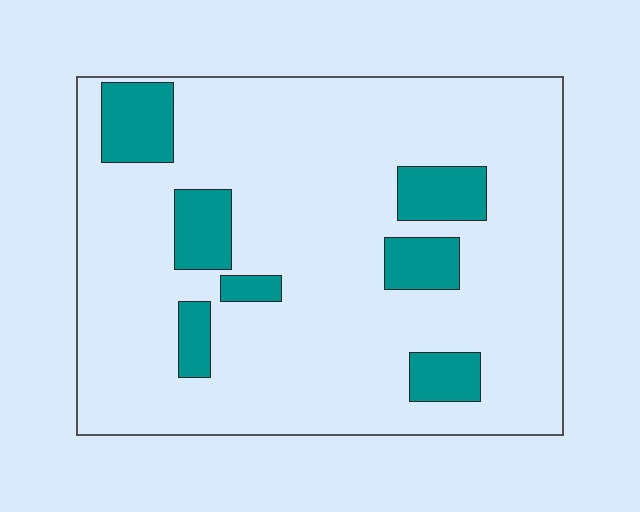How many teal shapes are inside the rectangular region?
7.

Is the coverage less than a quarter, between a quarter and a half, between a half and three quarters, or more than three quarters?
Less than a quarter.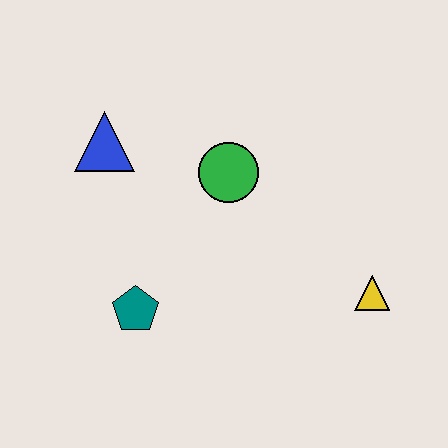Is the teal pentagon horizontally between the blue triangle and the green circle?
Yes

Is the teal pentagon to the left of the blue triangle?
No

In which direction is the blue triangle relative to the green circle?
The blue triangle is to the left of the green circle.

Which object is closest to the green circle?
The blue triangle is closest to the green circle.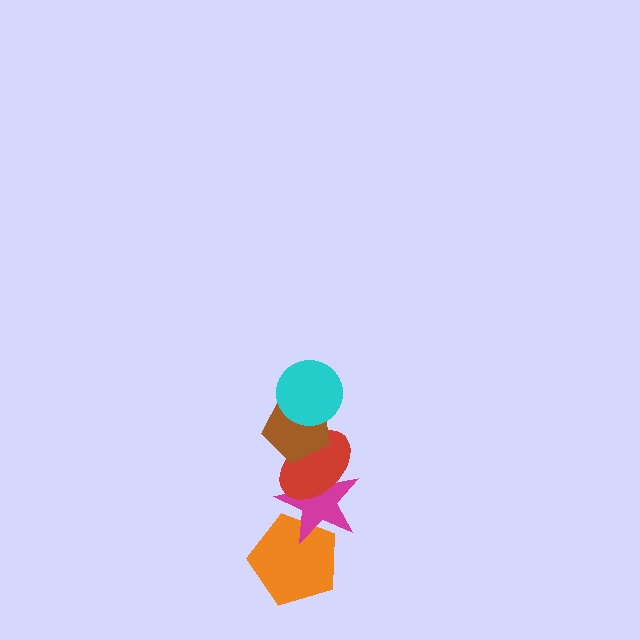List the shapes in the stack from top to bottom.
From top to bottom: the cyan circle, the brown pentagon, the red ellipse, the magenta star, the orange pentagon.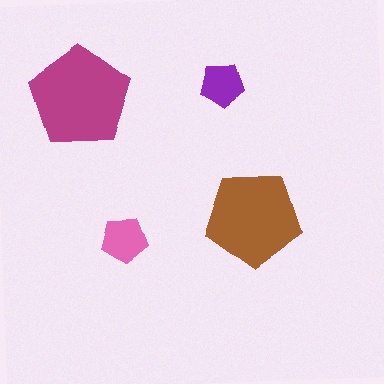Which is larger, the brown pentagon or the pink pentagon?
The brown one.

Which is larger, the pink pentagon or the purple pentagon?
The pink one.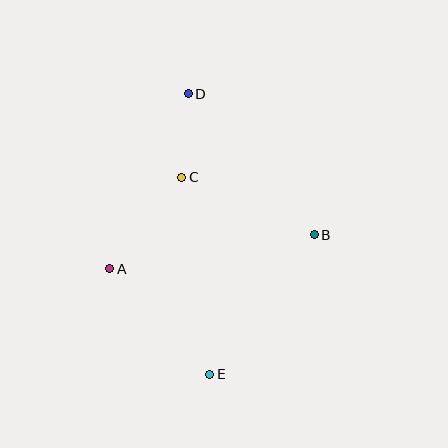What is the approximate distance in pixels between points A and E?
The distance between A and E is approximately 145 pixels.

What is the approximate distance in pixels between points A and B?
The distance between A and B is approximately 207 pixels.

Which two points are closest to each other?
Points C and D are closest to each other.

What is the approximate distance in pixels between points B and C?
The distance between B and C is approximately 144 pixels.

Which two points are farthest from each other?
Points D and E are farthest from each other.